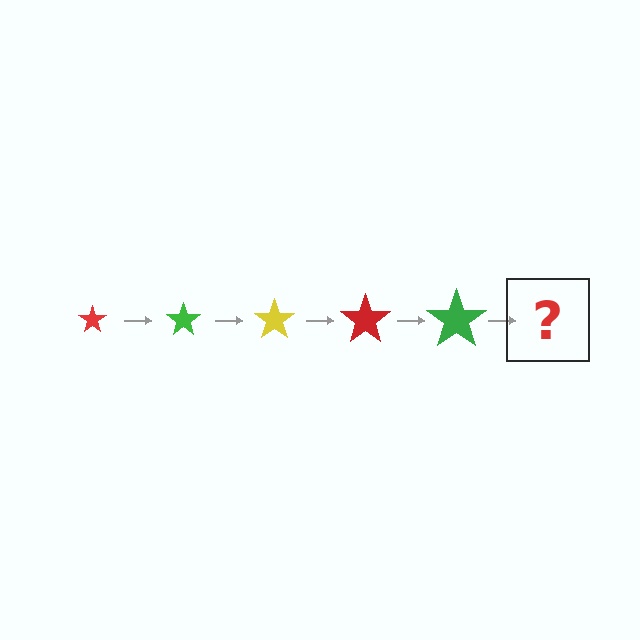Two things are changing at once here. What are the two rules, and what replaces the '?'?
The two rules are that the star grows larger each step and the color cycles through red, green, and yellow. The '?' should be a yellow star, larger than the previous one.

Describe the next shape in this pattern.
It should be a yellow star, larger than the previous one.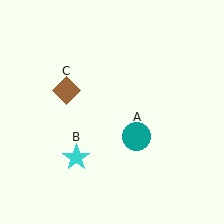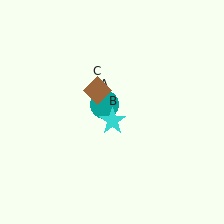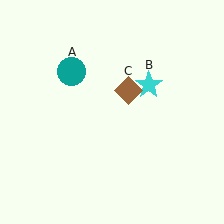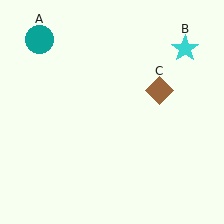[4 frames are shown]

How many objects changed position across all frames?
3 objects changed position: teal circle (object A), cyan star (object B), brown diamond (object C).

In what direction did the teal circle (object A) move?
The teal circle (object A) moved up and to the left.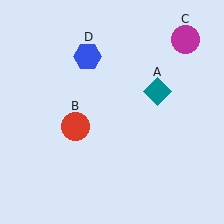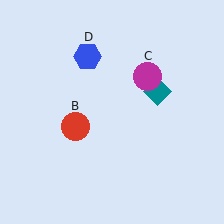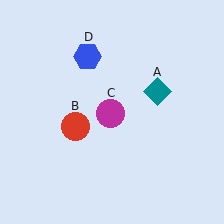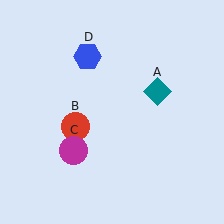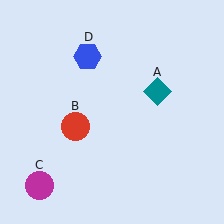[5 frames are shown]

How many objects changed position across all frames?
1 object changed position: magenta circle (object C).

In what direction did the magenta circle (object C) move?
The magenta circle (object C) moved down and to the left.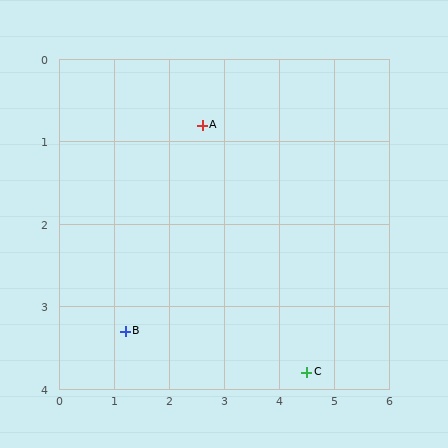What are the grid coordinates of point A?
Point A is at approximately (2.6, 0.8).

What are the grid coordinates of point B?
Point B is at approximately (1.2, 3.3).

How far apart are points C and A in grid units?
Points C and A are about 3.6 grid units apart.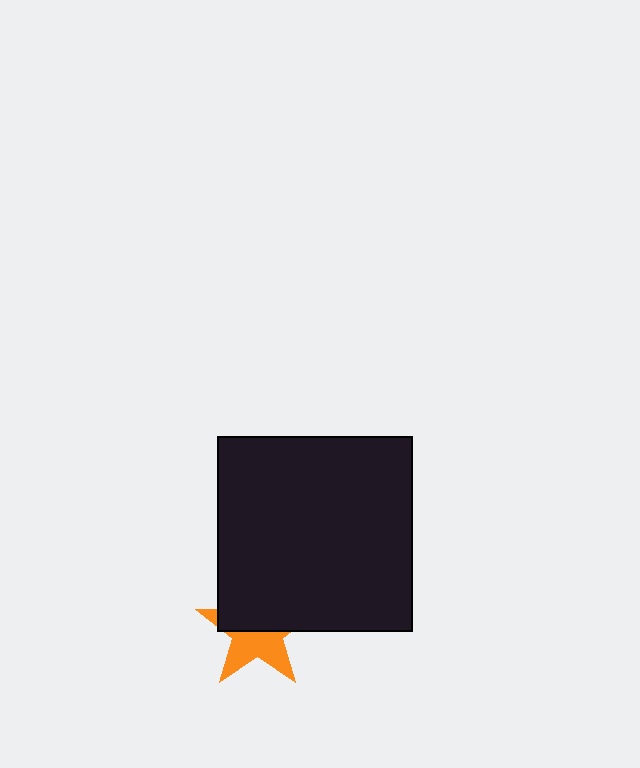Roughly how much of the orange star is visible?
About half of it is visible (roughly 48%).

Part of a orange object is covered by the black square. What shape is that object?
It is a star.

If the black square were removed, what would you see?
You would see the complete orange star.